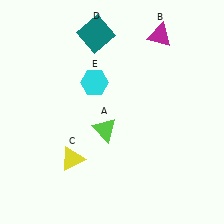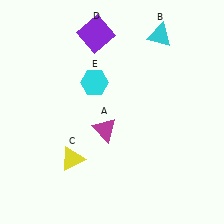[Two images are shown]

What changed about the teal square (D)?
In Image 1, D is teal. In Image 2, it changed to purple.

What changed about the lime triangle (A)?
In Image 1, A is lime. In Image 2, it changed to magenta.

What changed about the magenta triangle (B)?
In Image 1, B is magenta. In Image 2, it changed to cyan.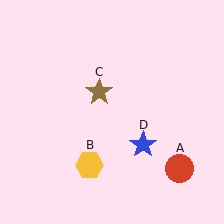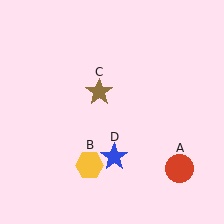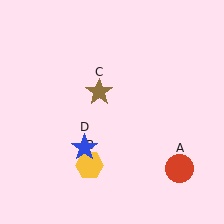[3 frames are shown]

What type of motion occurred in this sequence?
The blue star (object D) rotated clockwise around the center of the scene.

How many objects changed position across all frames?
1 object changed position: blue star (object D).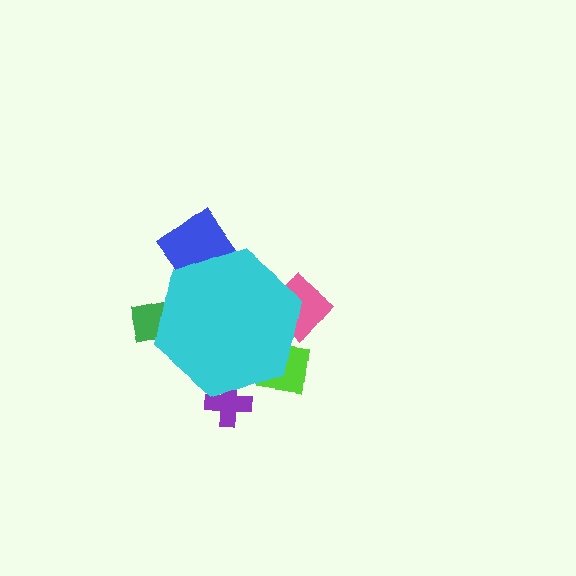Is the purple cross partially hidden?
Yes, the purple cross is partially hidden behind the cyan hexagon.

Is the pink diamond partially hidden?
Yes, the pink diamond is partially hidden behind the cyan hexagon.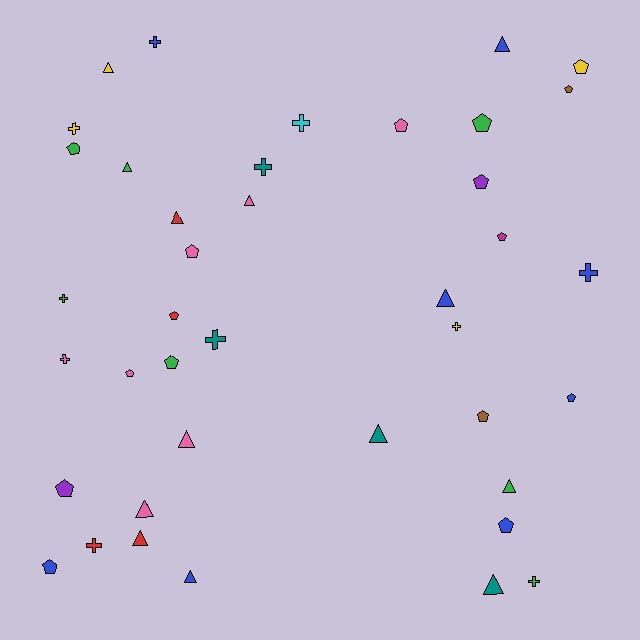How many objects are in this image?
There are 40 objects.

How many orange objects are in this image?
There are no orange objects.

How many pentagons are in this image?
There are 16 pentagons.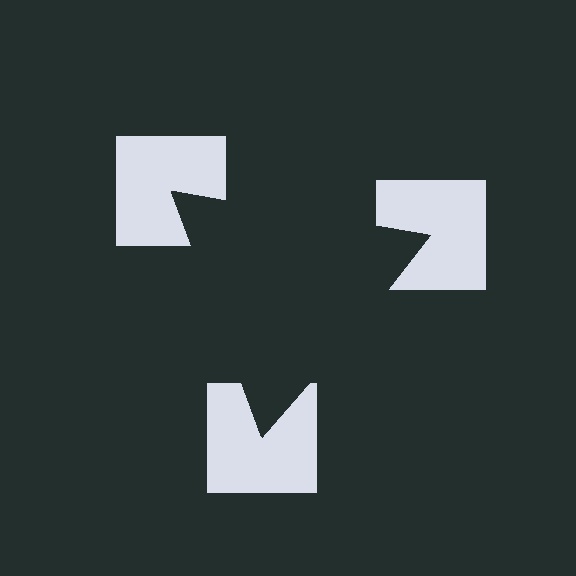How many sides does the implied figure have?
3 sides.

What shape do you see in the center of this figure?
An illusory triangle — its edges are inferred from the aligned wedge cuts in the notched squares, not physically drawn.